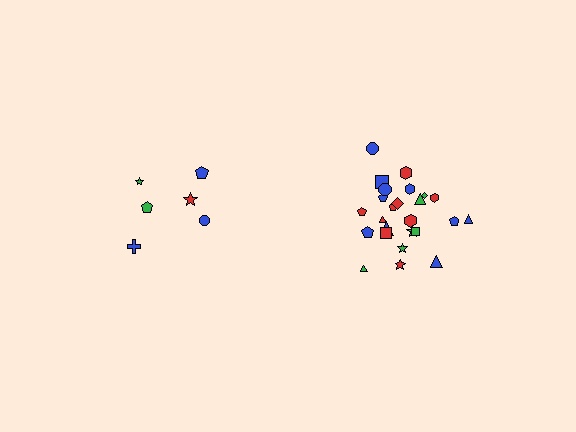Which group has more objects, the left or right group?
The right group.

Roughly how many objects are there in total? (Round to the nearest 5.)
Roughly 30 objects in total.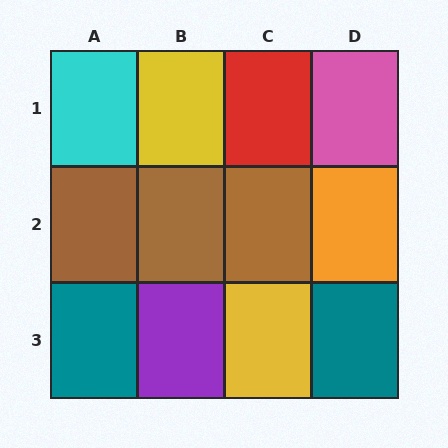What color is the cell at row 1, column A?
Cyan.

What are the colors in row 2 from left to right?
Brown, brown, brown, orange.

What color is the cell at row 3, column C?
Yellow.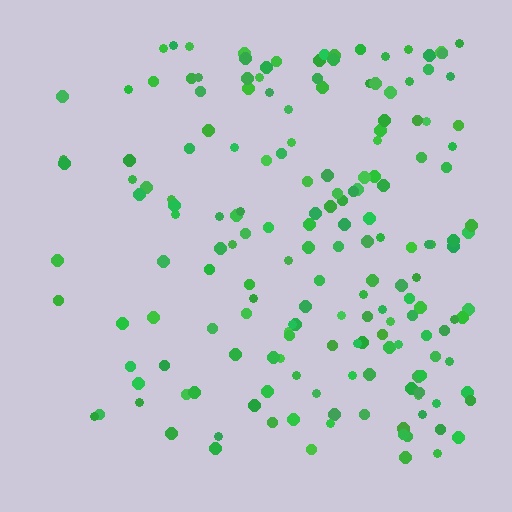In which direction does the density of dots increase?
From left to right, with the right side densest.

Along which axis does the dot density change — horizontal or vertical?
Horizontal.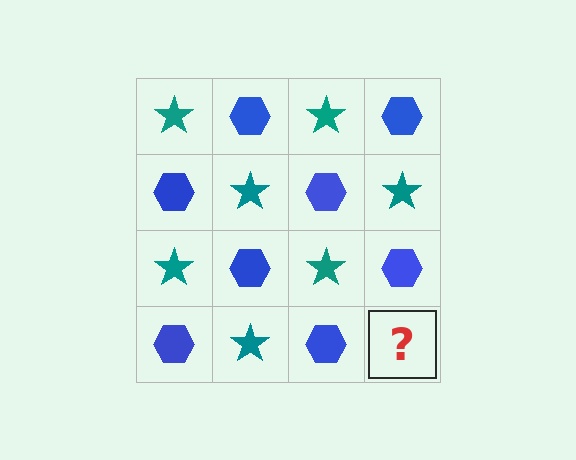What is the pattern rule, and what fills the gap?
The rule is that it alternates teal star and blue hexagon in a checkerboard pattern. The gap should be filled with a teal star.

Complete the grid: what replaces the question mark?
The question mark should be replaced with a teal star.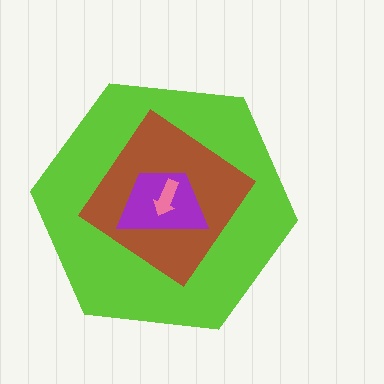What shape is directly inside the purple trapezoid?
The pink arrow.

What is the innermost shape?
The pink arrow.